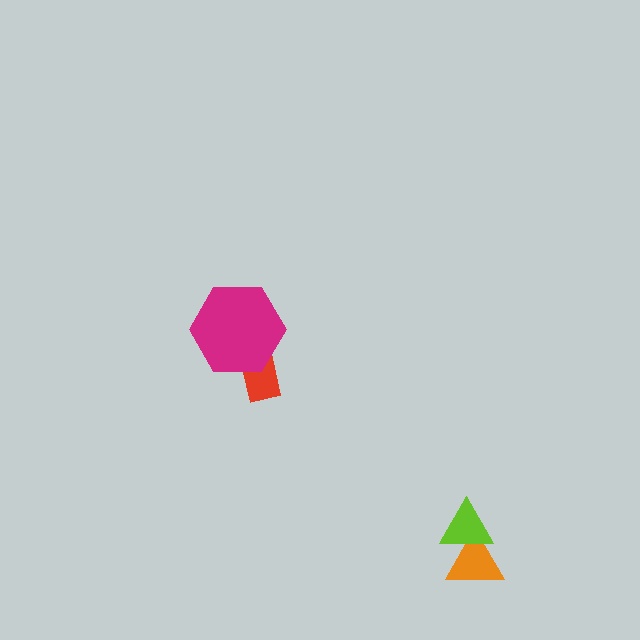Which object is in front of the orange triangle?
The lime triangle is in front of the orange triangle.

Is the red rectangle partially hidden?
Yes, it is partially covered by another shape.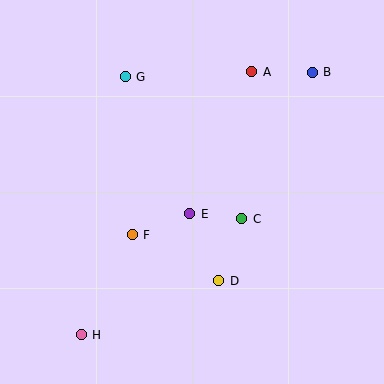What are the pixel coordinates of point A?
Point A is at (252, 72).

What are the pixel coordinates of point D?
Point D is at (219, 281).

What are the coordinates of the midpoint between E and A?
The midpoint between E and A is at (221, 143).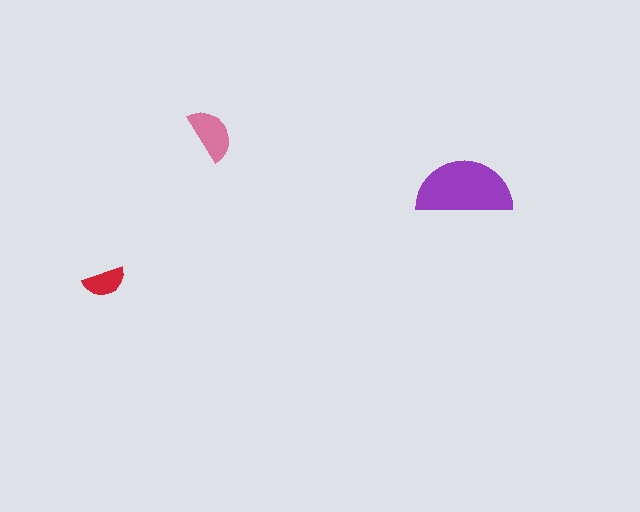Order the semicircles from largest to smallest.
the purple one, the pink one, the red one.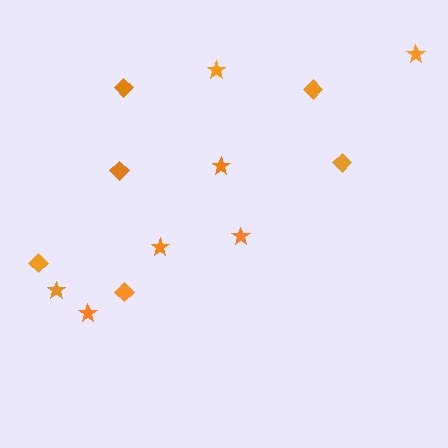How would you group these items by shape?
There are 2 groups: one group of diamonds (6) and one group of stars (7).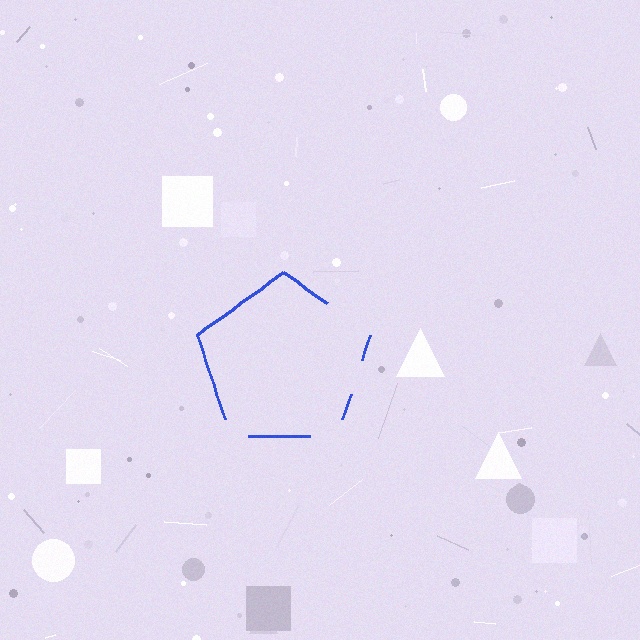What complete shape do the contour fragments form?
The contour fragments form a pentagon.